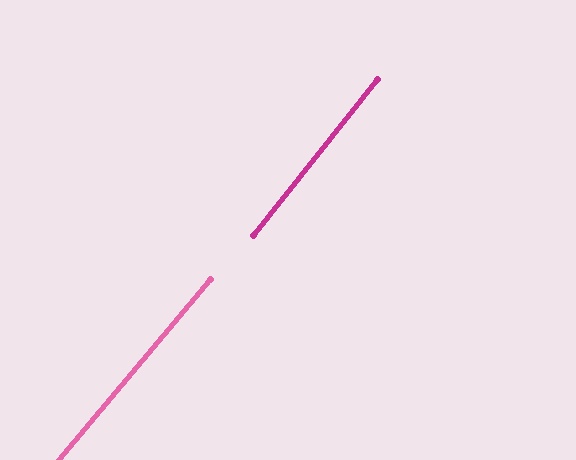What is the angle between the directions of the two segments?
Approximately 2 degrees.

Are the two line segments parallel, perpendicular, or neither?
Parallel — their directions differ by only 1.7°.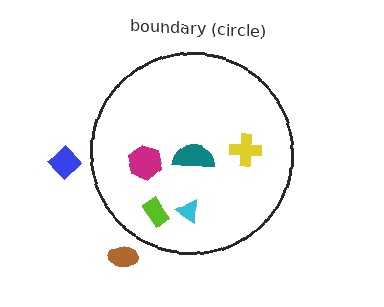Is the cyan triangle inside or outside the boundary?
Inside.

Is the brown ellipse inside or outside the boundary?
Outside.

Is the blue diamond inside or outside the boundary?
Outside.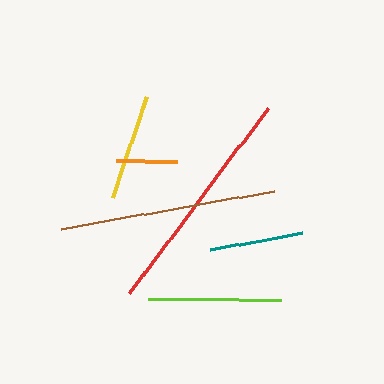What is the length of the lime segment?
The lime segment is approximately 133 pixels long.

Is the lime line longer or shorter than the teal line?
The lime line is longer than the teal line.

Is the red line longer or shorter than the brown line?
The red line is longer than the brown line.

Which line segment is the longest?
The red line is the longest at approximately 232 pixels.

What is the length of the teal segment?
The teal segment is approximately 93 pixels long.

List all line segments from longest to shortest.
From longest to shortest: red, brown, lime, yellow, teal, orange.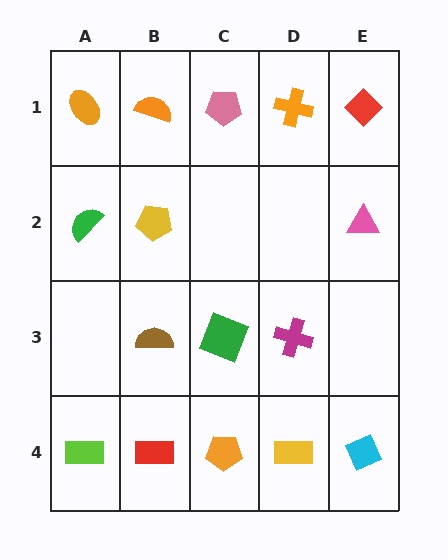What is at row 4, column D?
A yellow rectangle.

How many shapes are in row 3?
3 shapes.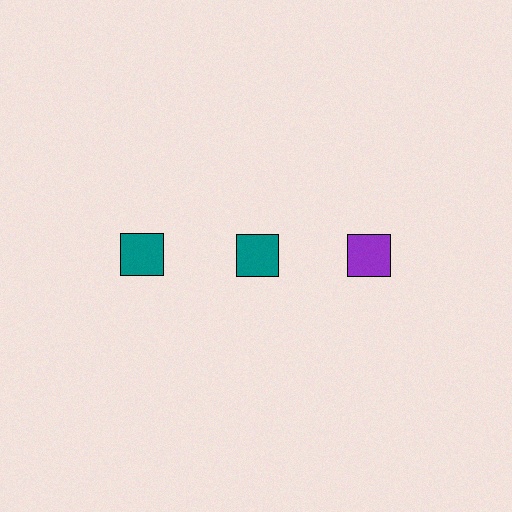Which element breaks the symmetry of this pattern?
The purple square in the top row, center column breaks the symmetry. All other shapes are teal squares.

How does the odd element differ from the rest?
It has a different color: purple instead of teal.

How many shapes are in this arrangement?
There are 3 shapes arranged in a grid pattern.